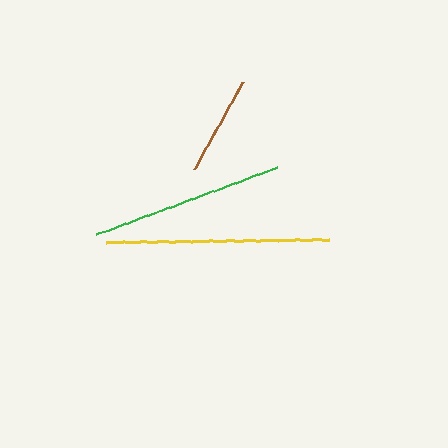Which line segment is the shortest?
The brown line is the shortest at approximately 99 pixels.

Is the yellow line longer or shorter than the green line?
The yellow line is longer than the green line.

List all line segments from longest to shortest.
From longest to shortest: yellow, green, brown.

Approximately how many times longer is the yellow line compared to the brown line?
The yellow line is approximately 2.3 times the length of the brown line.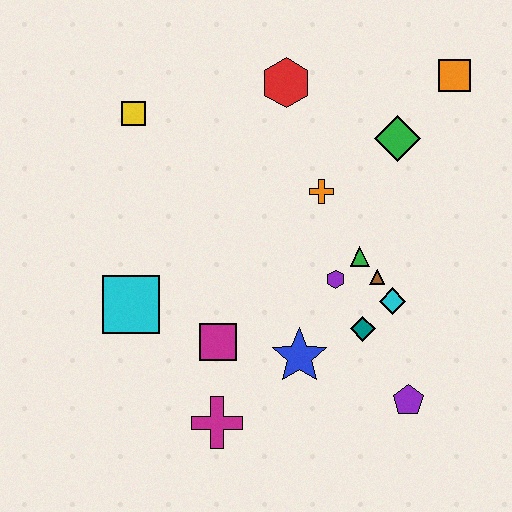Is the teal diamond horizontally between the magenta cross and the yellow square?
No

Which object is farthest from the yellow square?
The purple pentagon is farthest from the yellow square.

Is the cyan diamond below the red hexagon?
Yes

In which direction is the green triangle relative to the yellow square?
The green triangle is to the right of the yellow square.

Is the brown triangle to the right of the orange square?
No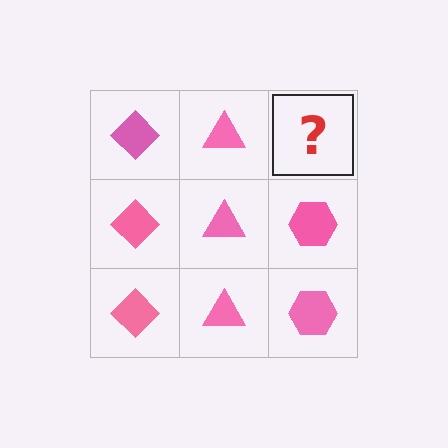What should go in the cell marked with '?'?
The missing cell should contain a pink hexagon.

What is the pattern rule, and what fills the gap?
The rule is that each column has a consistent shape. The gap should be filled with a pink hexagon.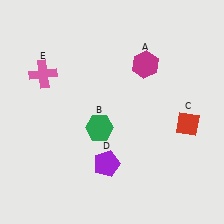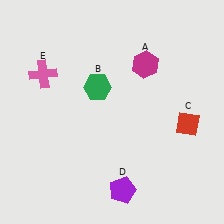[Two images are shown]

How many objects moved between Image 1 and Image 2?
2 objects moved between the two images.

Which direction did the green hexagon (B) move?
The green hexagon (B) moved up.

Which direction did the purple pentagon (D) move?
The purple pentagon (D) moved down.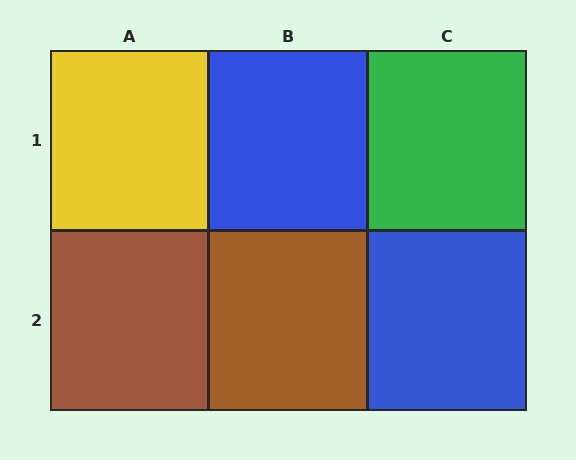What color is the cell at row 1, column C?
Green.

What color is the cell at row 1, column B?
Blue.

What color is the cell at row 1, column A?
Yellow.